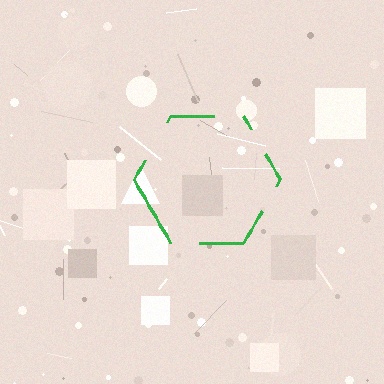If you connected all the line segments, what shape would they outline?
They would outline a hexagon.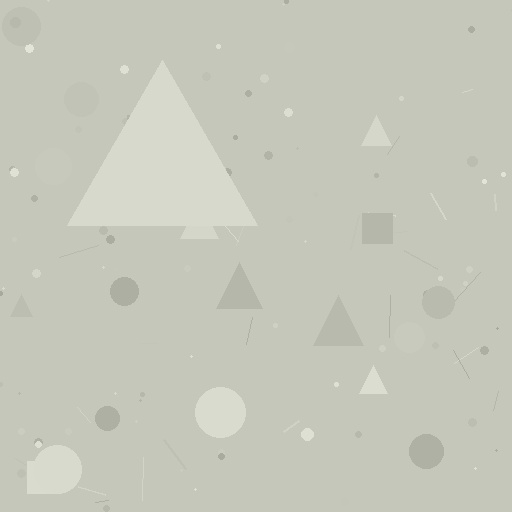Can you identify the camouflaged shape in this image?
The camouflaged shape is a triangle.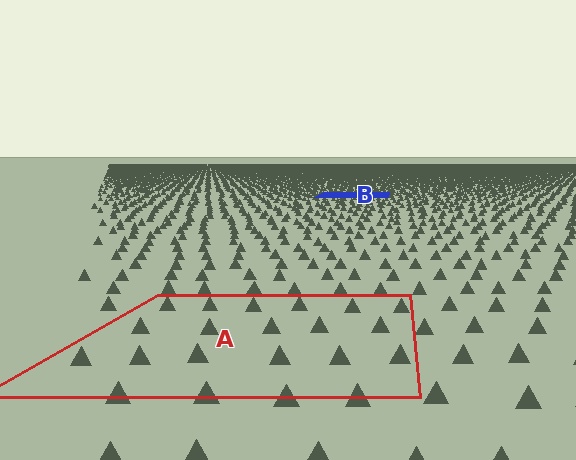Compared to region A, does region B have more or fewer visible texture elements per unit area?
Region B has more texture elements per unit area — they are packed more densely because it is farther away.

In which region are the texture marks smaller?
The texture marks are smaller in region B, because it is farther away.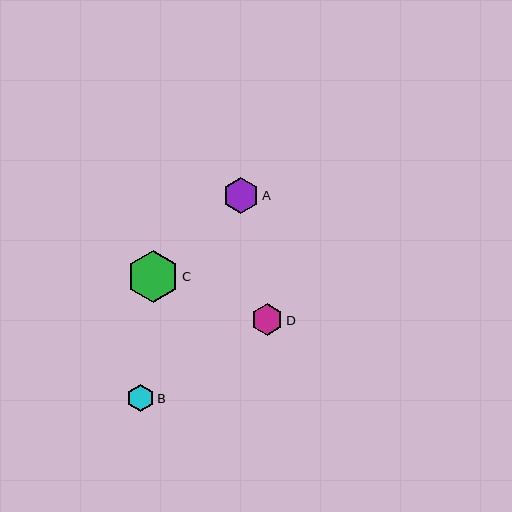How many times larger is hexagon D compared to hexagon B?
Hexagon D is approximately 1.1 times the size of hexagon B.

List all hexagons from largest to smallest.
From largest to smallest: C, A, D, B.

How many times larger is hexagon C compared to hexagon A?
Hexagon C is approximately 1.4 times the size of hexagon A.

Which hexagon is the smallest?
Hexagon B is the smallest with a size of approximately 27 pixels.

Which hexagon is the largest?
Hexagon C is the largest with a size of approximately 51 pixels.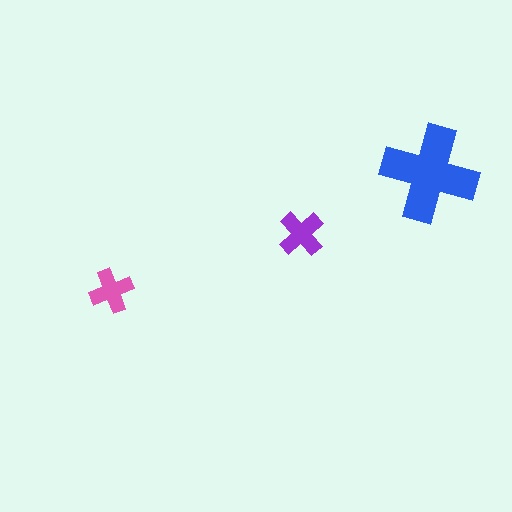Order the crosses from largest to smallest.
the blue one, the purple one, the pink one.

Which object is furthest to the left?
The pink cross is leftmost.